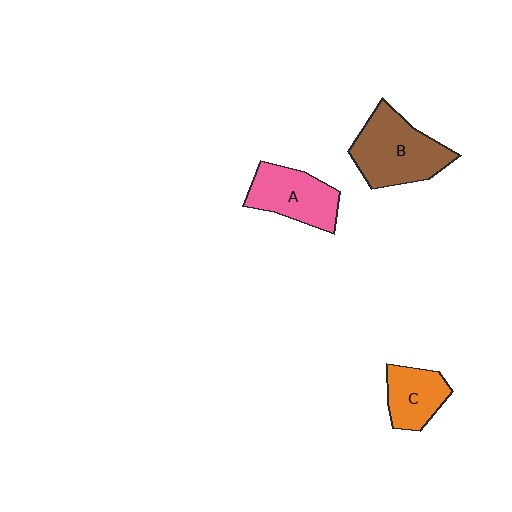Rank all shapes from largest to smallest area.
From largest to smallest: B (brown), A (pink), C (orange).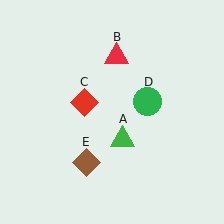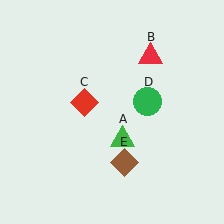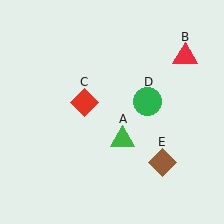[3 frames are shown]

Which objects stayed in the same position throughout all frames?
Green triangle (object A) and red diamond (object C) and green circle (object D) remained stationary.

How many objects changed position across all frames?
2 objects changed position: red triangle (object B), brown diamond (object E).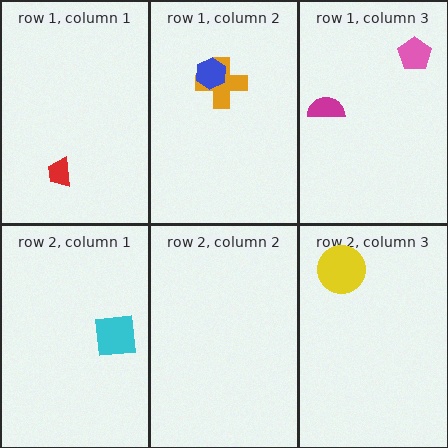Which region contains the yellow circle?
The row 2, column 3 region.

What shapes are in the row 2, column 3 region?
The yellow circle.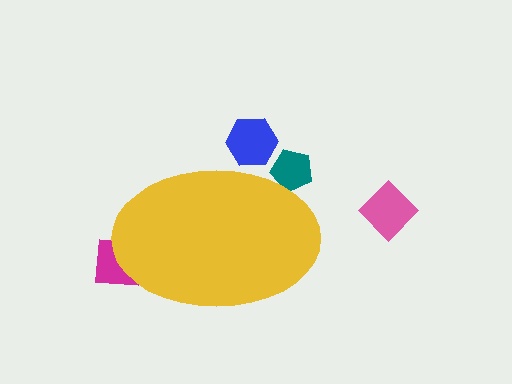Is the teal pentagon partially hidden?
Yes, the teal pentagon is partially hidden behind the yellow ellipse.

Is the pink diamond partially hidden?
No, the pink diamond is fully visible.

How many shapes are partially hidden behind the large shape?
3 shapes are partially hidden.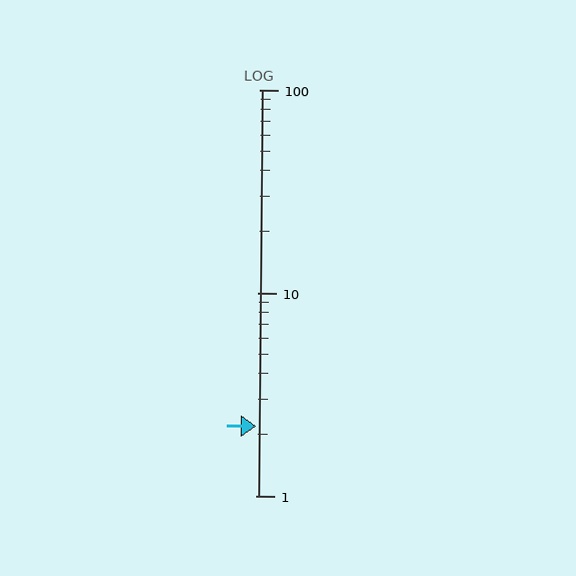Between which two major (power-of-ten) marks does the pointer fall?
The pointer is between 1 and 10.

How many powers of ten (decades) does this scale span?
The scale spans 2 decades, from 1 to 100.